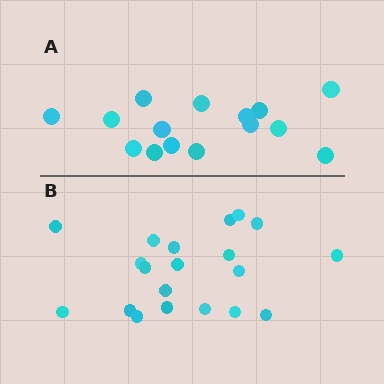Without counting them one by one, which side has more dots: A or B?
Region B (the bottom region) has more dots.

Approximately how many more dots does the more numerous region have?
Region B has about 5 more dots than region A.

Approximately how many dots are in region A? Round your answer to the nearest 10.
About 20 dots. (The exact count is 15, which rounds to 20.)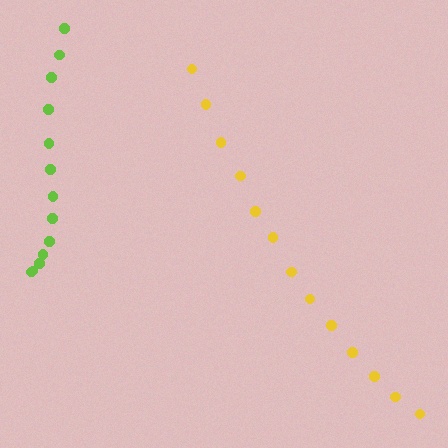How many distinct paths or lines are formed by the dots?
There are 2 distinct paths.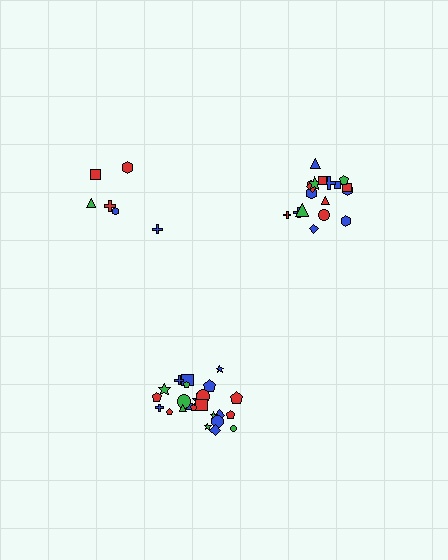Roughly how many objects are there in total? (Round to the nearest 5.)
Roughly 50 objects in total.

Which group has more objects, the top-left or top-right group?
The top-right group.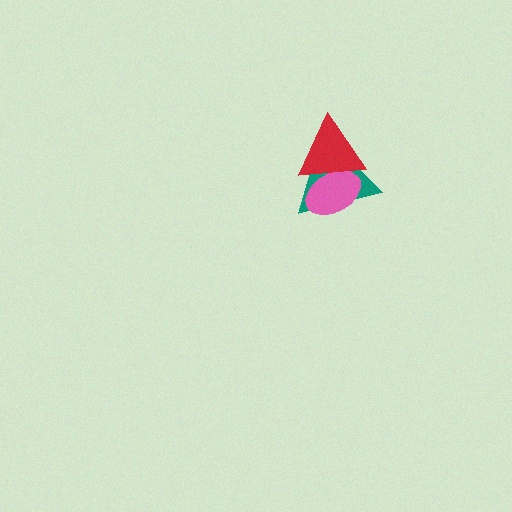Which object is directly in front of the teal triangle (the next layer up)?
The pink ellipse is directly in front of the teal triangle.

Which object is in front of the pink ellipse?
The red triangle is in front of the pink ellipse.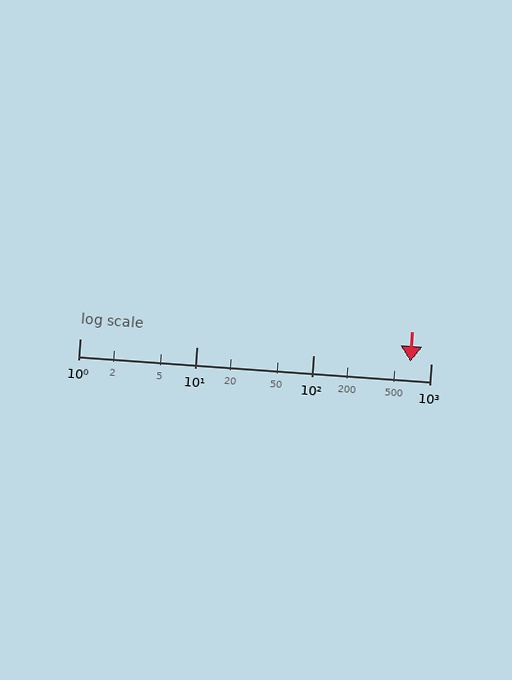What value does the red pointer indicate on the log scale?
The pointer indicates approximately 670.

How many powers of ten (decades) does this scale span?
The scale spans 3 decades, from 1 to 1000.